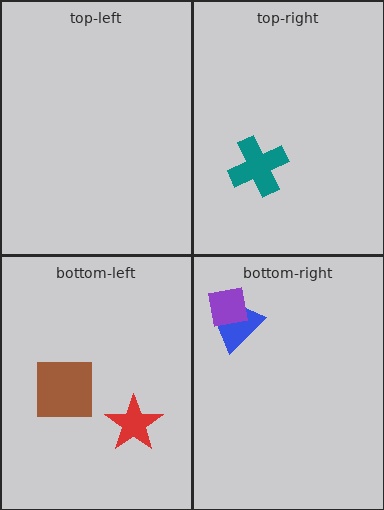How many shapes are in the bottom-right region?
2.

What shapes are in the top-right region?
The teal cross.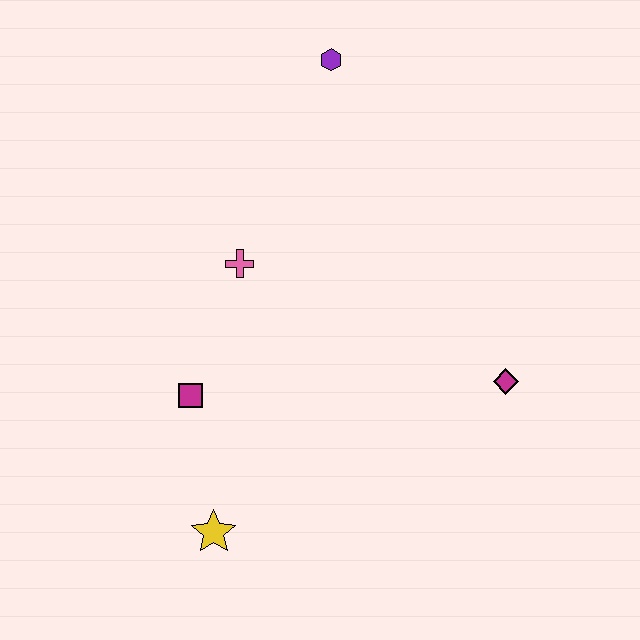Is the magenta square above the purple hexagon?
No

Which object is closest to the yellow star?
The magenta square is closest to the yellow star.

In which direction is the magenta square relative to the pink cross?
The magenta square is below the pink cross.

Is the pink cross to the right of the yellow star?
Yes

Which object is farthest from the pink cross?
The magenta diamond is farthest from the pink cross.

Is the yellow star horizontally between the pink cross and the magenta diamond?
No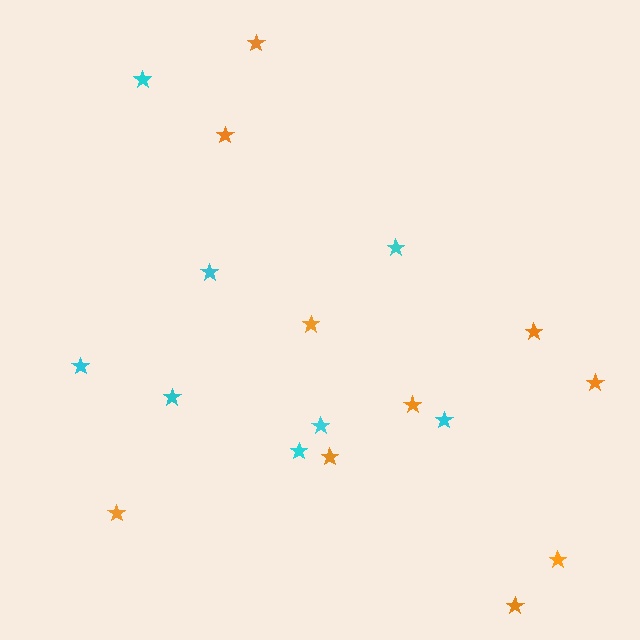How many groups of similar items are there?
There are 2 groups: one group of orange stars (10) and one group of cyan stars (8).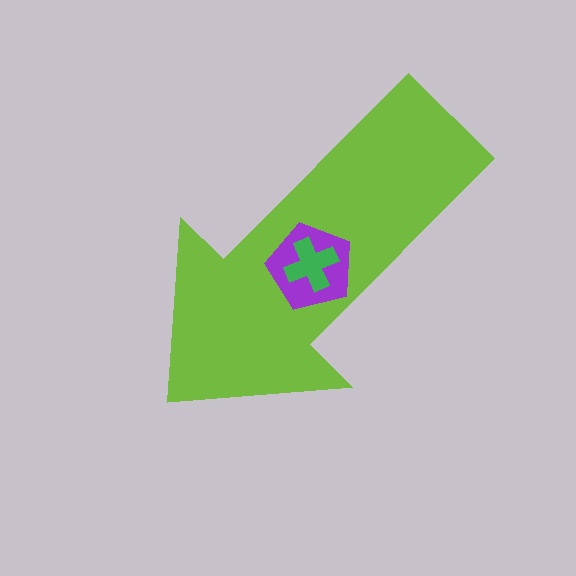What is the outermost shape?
The lime arrow.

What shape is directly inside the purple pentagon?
The green cross.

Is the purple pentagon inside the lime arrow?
Yes.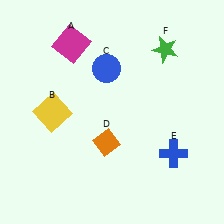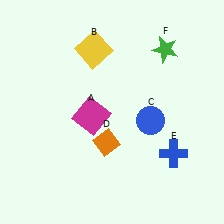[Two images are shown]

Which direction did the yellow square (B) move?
The yellow square (B) moved up.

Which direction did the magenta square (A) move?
The magenta square (A) moved down.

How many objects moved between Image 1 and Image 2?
3 objects moved between the two images.